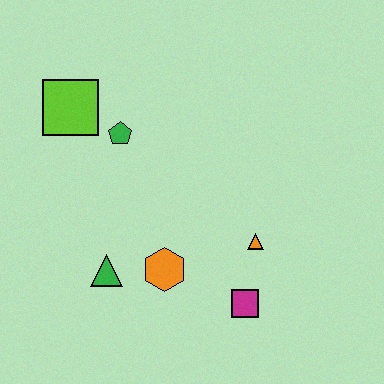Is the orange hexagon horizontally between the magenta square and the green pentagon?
Yes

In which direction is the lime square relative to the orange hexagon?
The lime square is above the orange hexagon.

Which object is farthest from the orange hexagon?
The lime square is farthest from the orange hexagon.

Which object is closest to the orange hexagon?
The green triangle is closest to the orange hexagon.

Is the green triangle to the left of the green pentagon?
Yes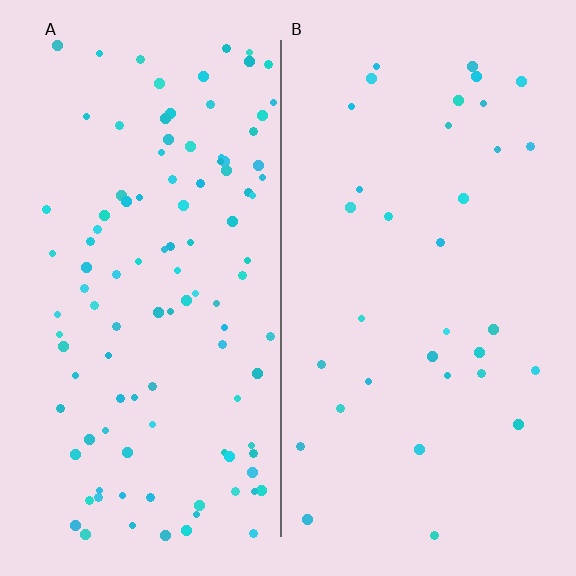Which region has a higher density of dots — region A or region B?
A (the left).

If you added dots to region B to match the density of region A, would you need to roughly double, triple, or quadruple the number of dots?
Approximately triple.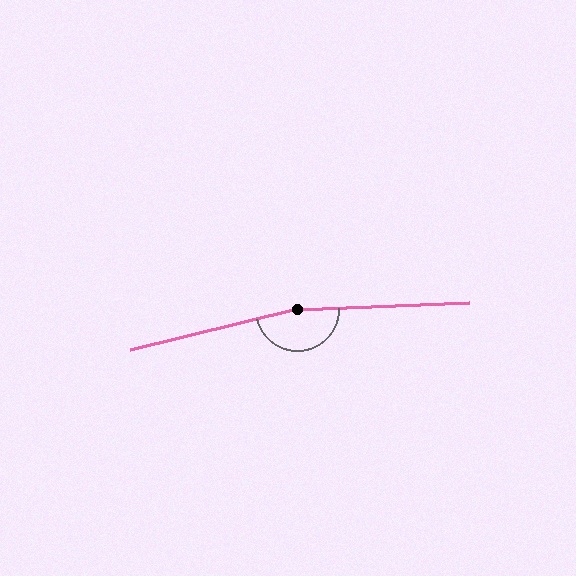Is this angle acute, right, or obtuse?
It is obtuse.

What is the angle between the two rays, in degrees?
Approximately 168 degrees.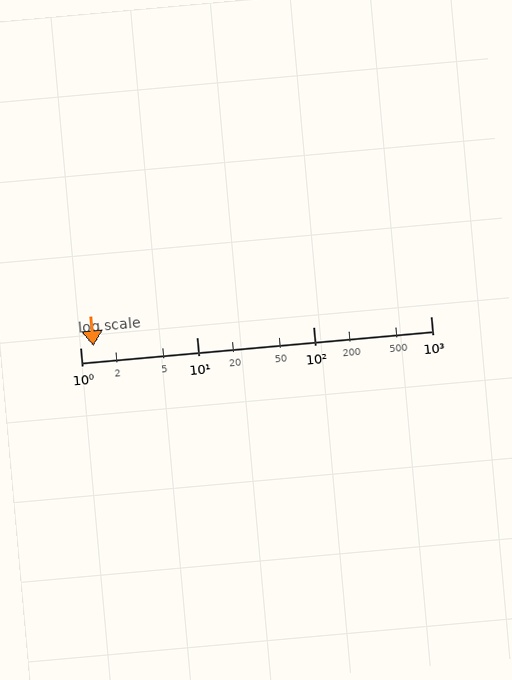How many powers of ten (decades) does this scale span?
The scale spans 3 decades, from 1 to 1000.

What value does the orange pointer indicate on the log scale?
The pointer indicates approximately 1.3.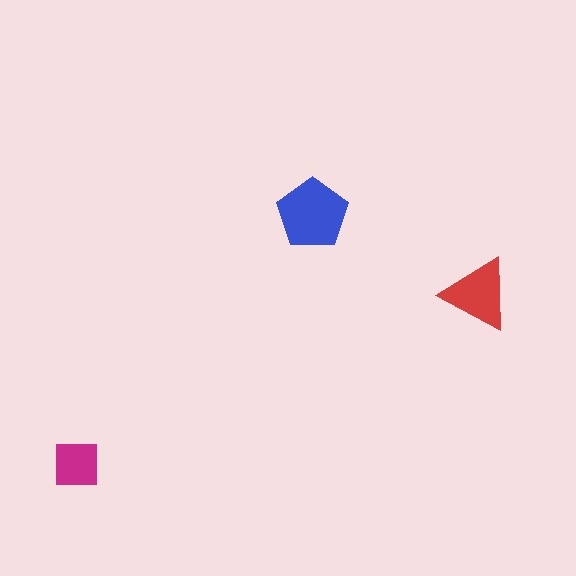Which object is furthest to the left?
The magenta square is leftmost.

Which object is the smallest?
The magenta square.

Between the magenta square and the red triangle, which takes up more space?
The red triangle.